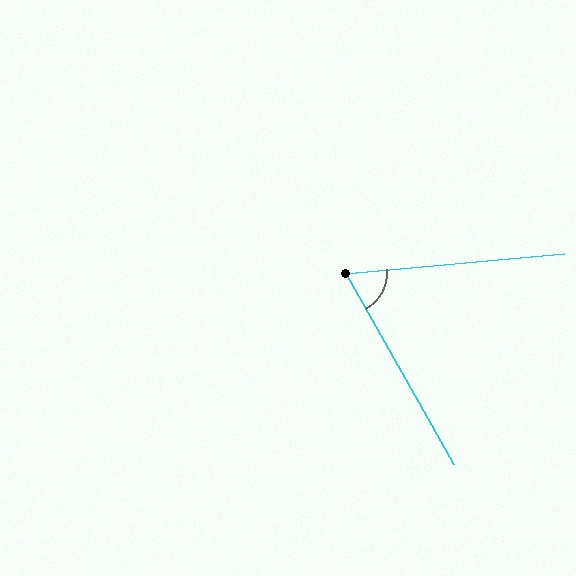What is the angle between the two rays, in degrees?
Approximately 66 degrees.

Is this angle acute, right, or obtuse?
It is acute.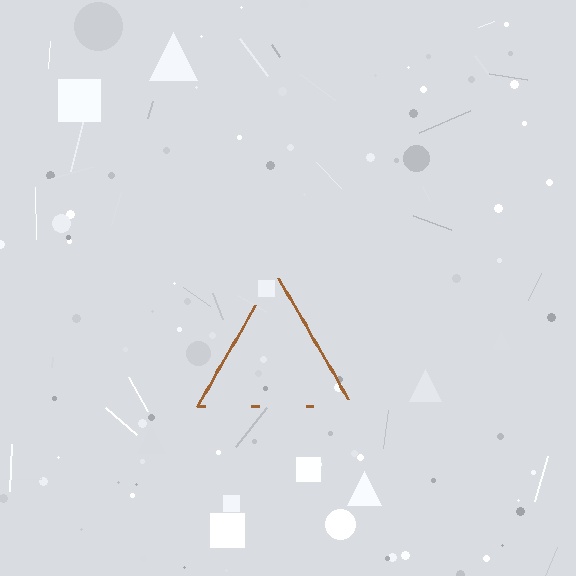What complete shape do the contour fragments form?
The contour fragments form a triangle.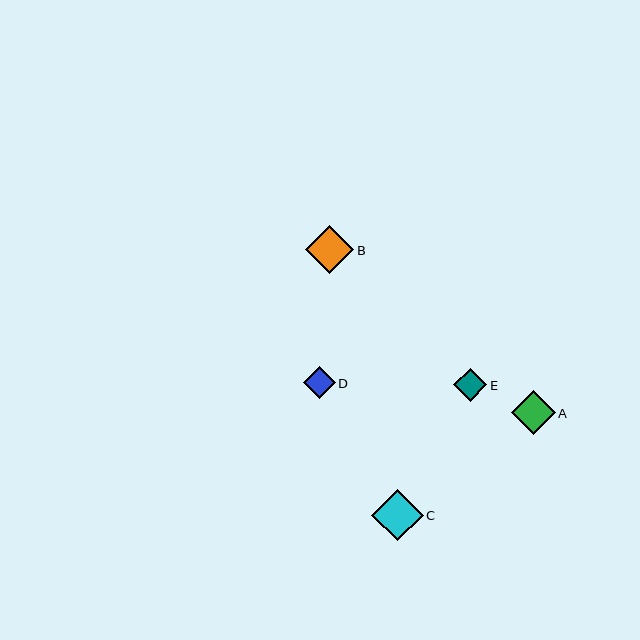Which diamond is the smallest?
Diamond D is the smallest with a size of approximately 32 pixels.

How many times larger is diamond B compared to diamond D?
Diamond B is approximately 1.5 times the size of diamond D.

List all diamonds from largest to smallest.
From largest to smallest: C, B, A, E, D.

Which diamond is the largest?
Diamond C is the largest with a size of approximately 51 pixels.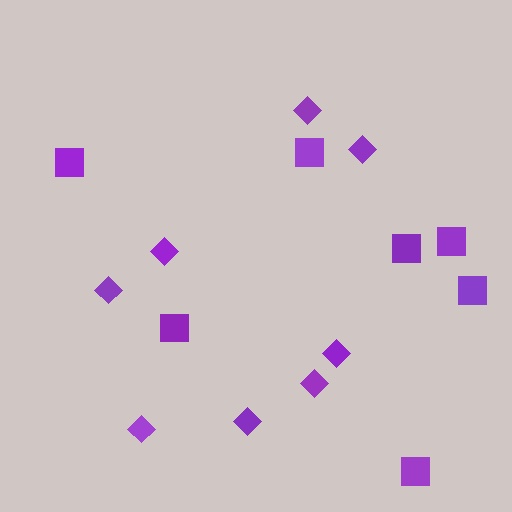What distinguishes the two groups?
There are 2 groups: one group of squares (7) and one group of diamonds (8).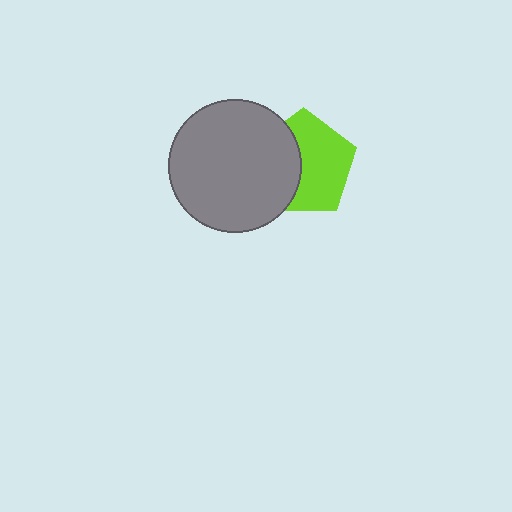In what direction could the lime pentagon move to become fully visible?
The lime pentagon could move right. That would shift it out from behind the gray circle entirely.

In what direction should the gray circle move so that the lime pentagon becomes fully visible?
The gray circle should move left. That is the shortest direction to clear the overlap and leave the lime pentagon fully visible.